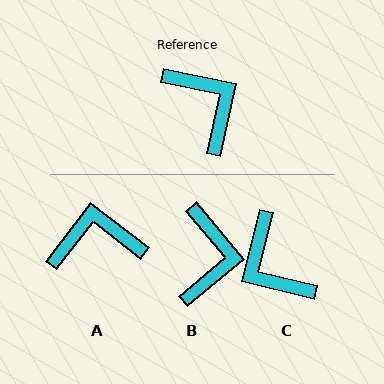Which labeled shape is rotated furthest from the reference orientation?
C, about 178 degrees away.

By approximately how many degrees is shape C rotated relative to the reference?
Approximately 178 degrees counter-clockwise.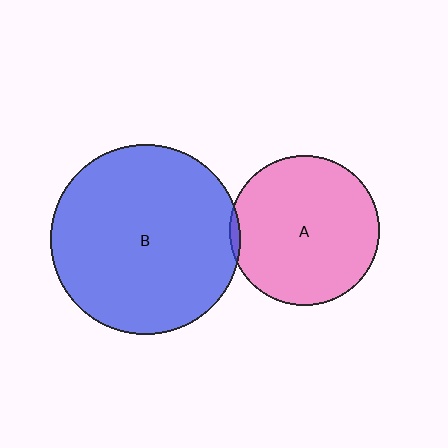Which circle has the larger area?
Circle B (blue).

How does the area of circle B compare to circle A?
Approximately 1.6 times.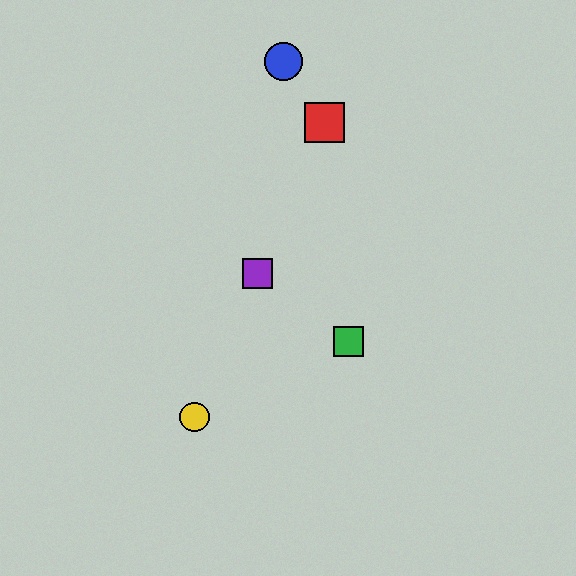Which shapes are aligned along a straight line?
The red square, the yellow circle, the purple square are aligned along a straight line.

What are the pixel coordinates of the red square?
The red square is at (324, 122).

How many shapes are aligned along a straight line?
3 shapes (the red square, the yellow circle, the purple square) are aligned along a straight line.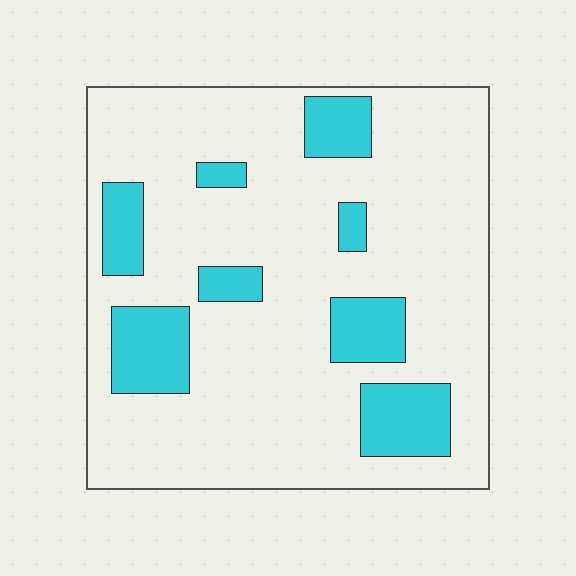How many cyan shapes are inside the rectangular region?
8.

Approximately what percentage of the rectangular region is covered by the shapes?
Approximately 20%.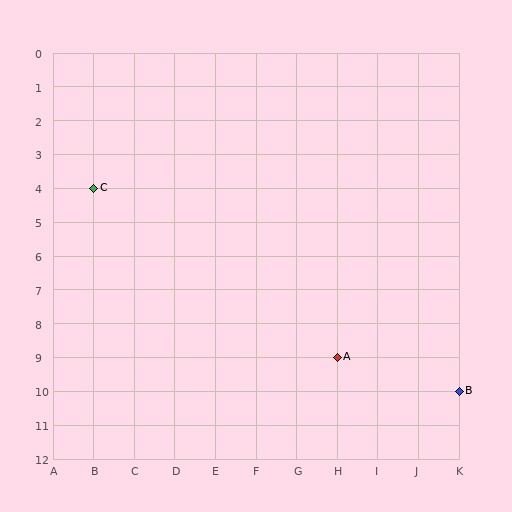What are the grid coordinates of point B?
Point B is at grid coordinates (K, 10).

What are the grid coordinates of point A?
Point A is at grid coordinates (H, 9).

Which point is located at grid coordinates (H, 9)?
Point A is at (H, 9).